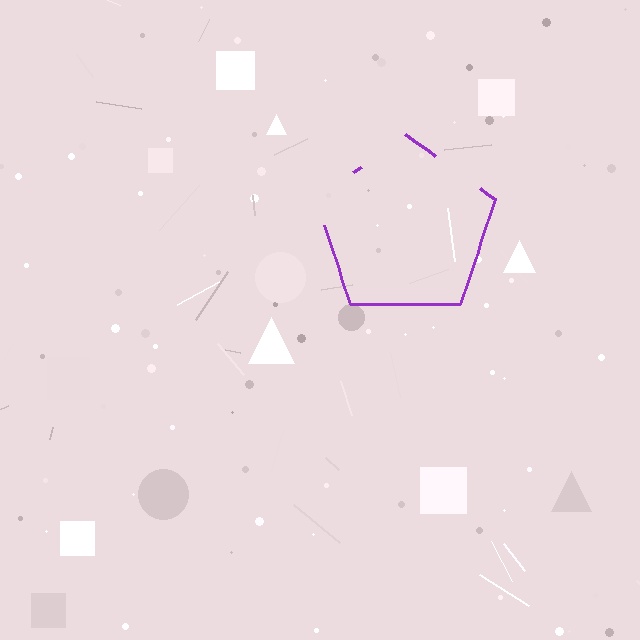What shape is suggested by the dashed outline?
The dashed outline suggests a pentagon.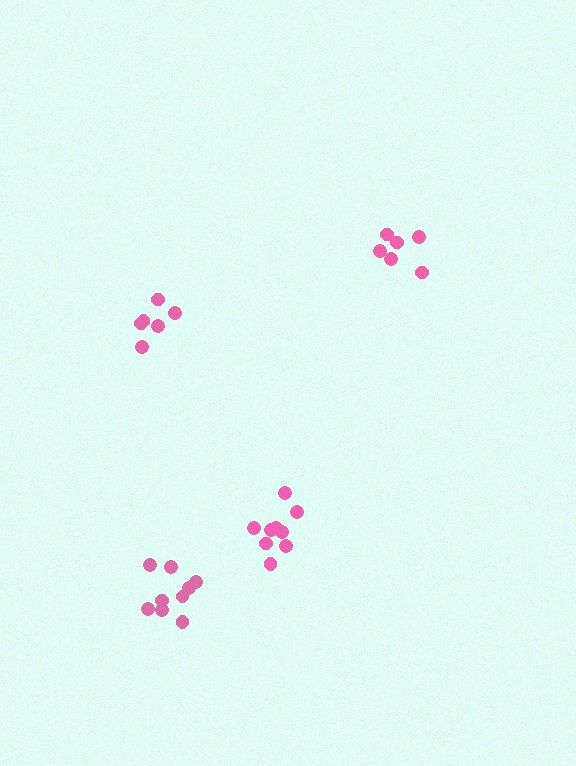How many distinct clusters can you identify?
There are 4 distinct clusters.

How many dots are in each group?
Group 1: 6 dots, Group 2: 6 dots, Group 3: 9 dots, Group 4: 9 dots (30 total).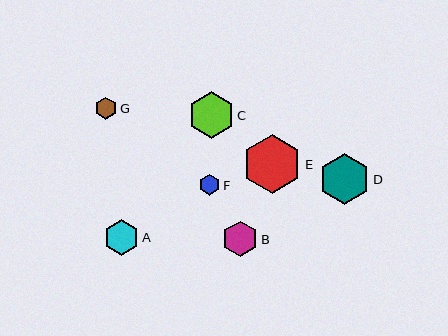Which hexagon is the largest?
Hexagon E is the largest with a size of approximately 59 pixels.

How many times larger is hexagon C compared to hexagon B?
Hexagon C is approximately 1.3 times the size of hexagon B.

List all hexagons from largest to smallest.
From largest to smallest: E, D, C, B, A, G, F.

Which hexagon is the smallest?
Hexagon F is the smallest with a size of approximately 21 pixels.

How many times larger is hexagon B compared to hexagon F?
Hexagon B is approximately 1.7 times the size of hexagon F.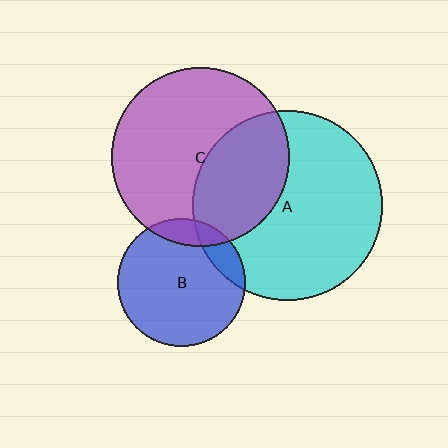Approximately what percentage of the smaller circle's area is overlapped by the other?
Approximately 35%.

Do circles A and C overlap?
Yes.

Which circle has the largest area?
Circle A (cyan).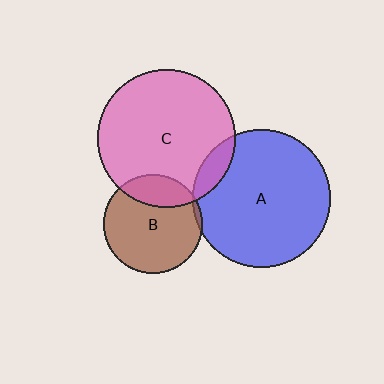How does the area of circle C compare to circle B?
Approximately 1.9 times.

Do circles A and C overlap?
Yes.